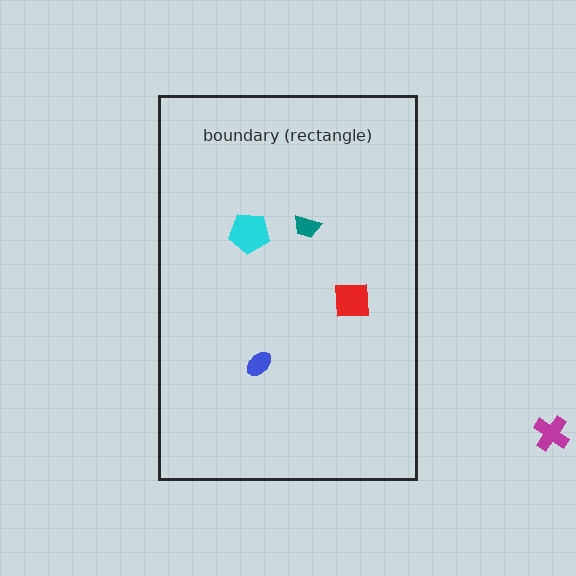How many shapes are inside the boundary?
4 inside, 1 outside.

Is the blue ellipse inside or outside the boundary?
Inside.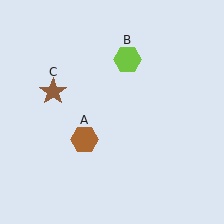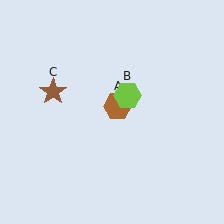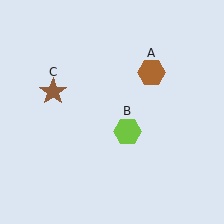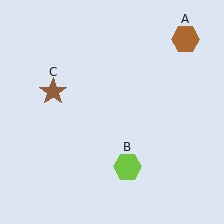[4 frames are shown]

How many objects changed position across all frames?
2 objects changed position: brown hexagon (object A), lime hexagon (object B).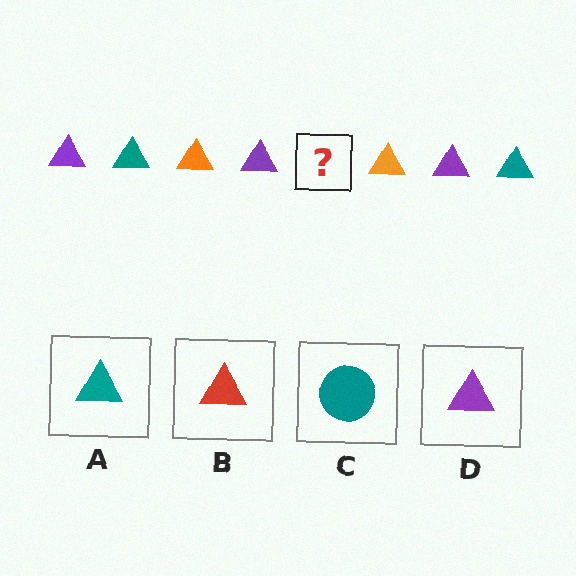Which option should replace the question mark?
Option A.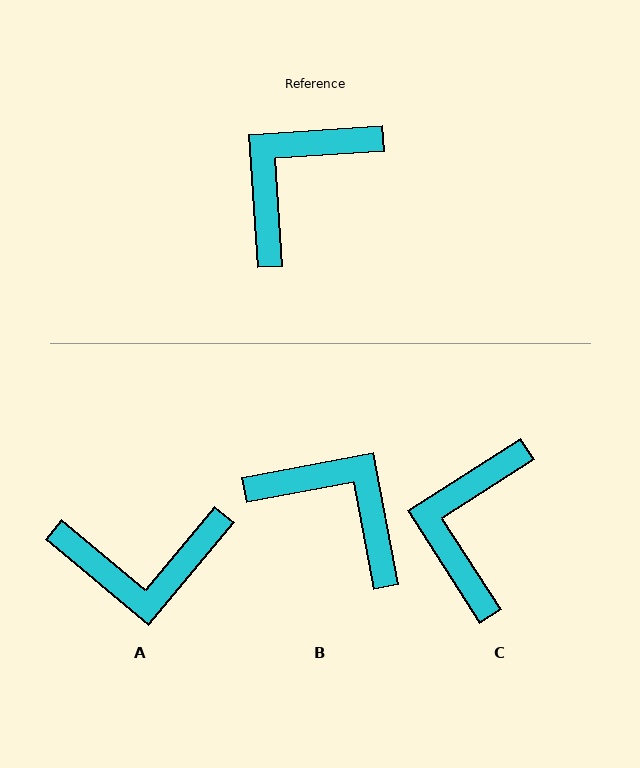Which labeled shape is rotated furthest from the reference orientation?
A, about 137 degrees away.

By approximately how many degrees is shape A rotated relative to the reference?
Approximately 137 degrees counter-clockwise.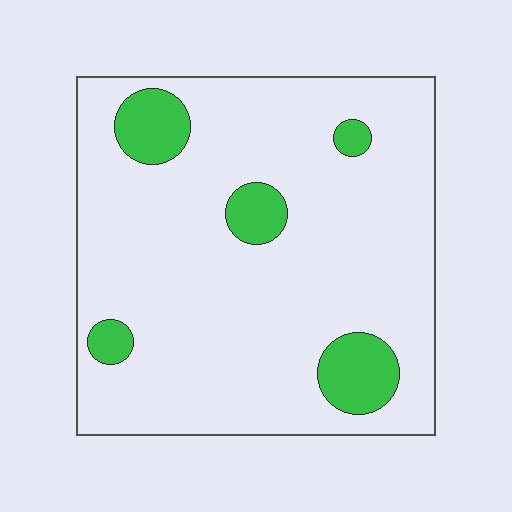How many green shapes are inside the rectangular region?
5.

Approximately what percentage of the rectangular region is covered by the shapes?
Approximately 10%.